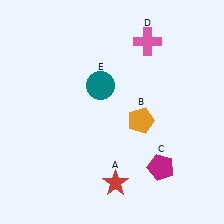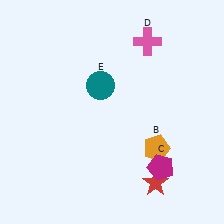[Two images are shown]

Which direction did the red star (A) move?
The red star (A) moved right.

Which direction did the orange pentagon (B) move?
The orange pentagon (B) moved down.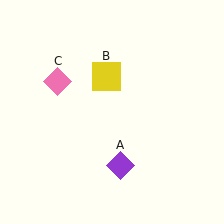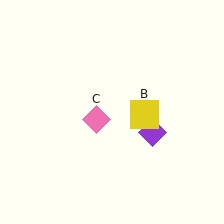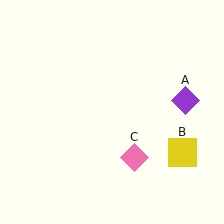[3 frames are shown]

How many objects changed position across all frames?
3 objects changed position: purple diamond (object A), yellow square (object B), pink diamond (object C).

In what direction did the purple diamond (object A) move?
The purple diamond (object A) moved up and to the right.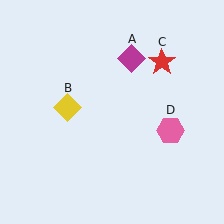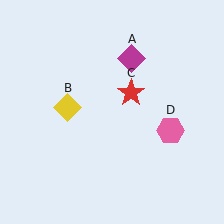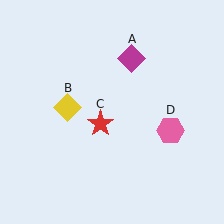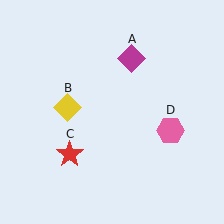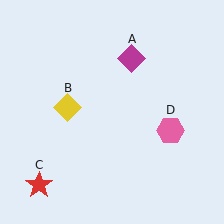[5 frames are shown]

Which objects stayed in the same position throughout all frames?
Magenta diamond (object A) and yellow diamond (object B) and pink hexagon (object D) remained stationary.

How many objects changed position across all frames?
1 object changed position: red star (object C).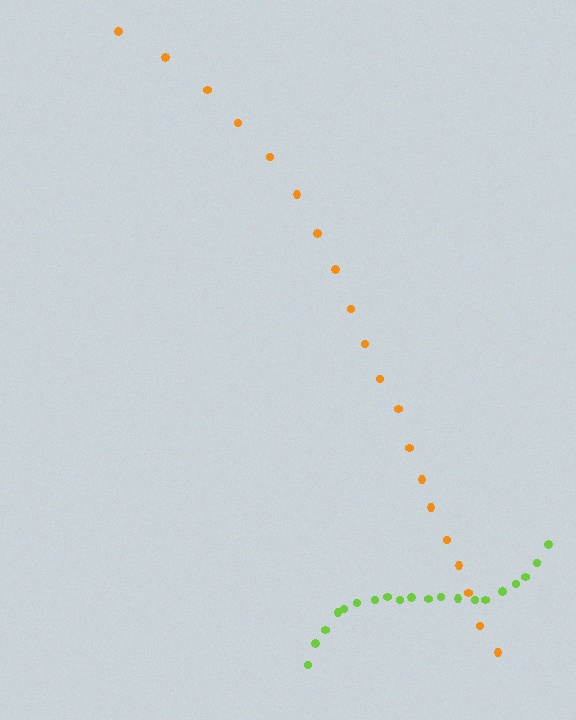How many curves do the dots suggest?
There are 2 distinct paths.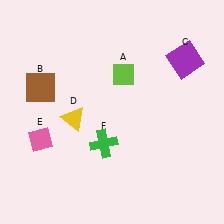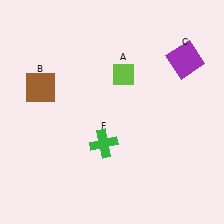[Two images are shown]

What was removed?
The pink diamond (E), the yellow triangle (D) were removed in Image 2.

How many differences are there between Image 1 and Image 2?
There are 2 differences between the two images.